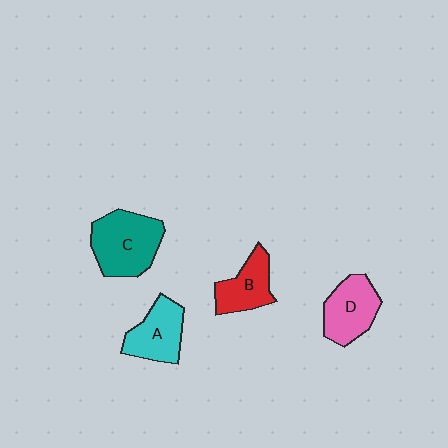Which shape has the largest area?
Shape C (teal).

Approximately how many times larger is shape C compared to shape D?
Approximately 1.3 times.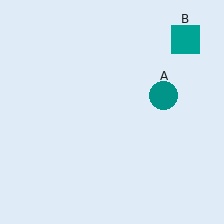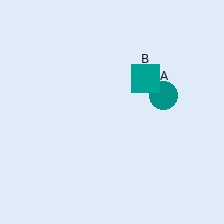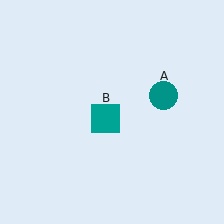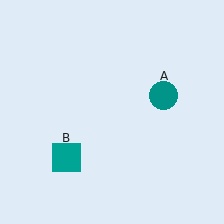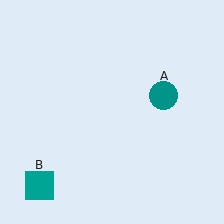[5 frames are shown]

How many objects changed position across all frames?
1 object changed position: teal square (object B).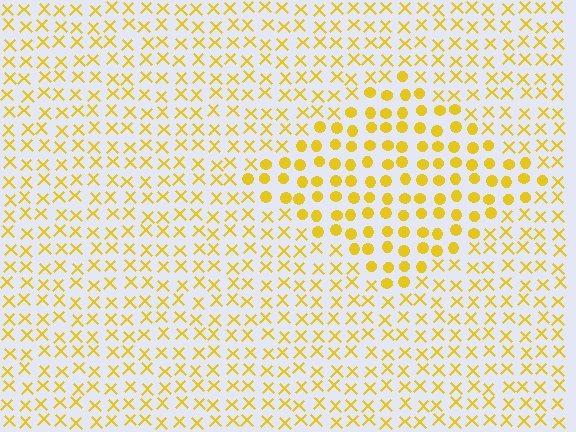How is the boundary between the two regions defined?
The boundary is defined by a change in element shape: circles inside vs. X marks outside. All elements share the same color and spacing.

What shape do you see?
I see a diamond.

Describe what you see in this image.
The image is filled with small yellow elements arranged in a uniform grid. A diamond-shaped region contains circles, while the surrounding area contains X marks. The boundary is defined purely by the change in element shape.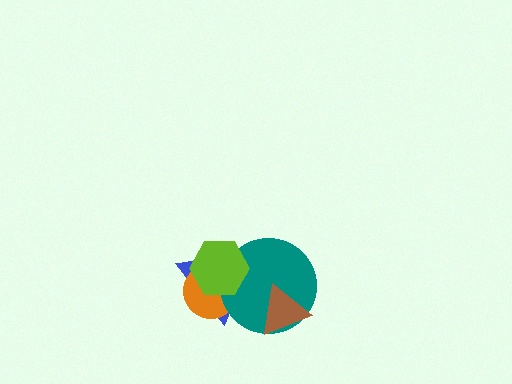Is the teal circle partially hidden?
Yes, it is partially covered by another shape.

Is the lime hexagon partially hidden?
No, no other shape covers it.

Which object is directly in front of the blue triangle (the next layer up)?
The orange circle is directly in front of the blue triangle.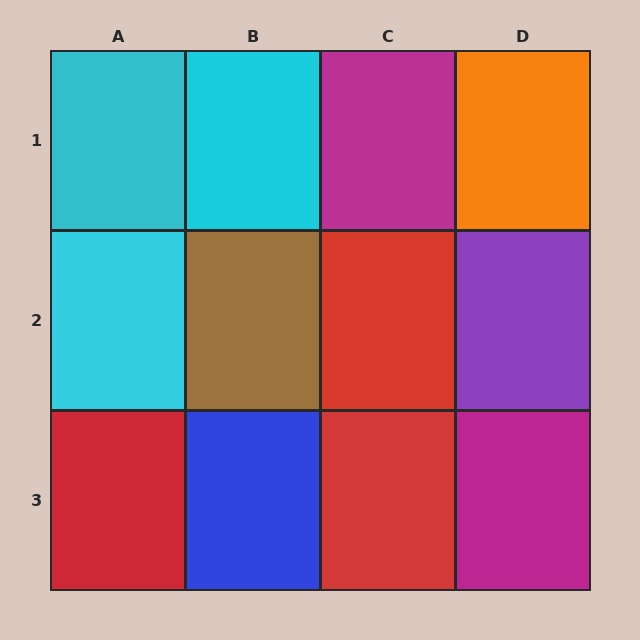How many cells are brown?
1 cell is brown.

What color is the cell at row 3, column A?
Red.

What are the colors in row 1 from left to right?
Cyan, cyan, magenta, orange.